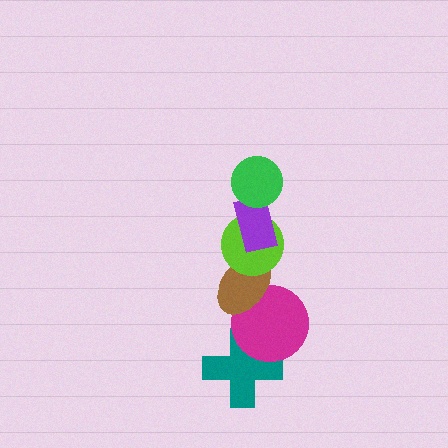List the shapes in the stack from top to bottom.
From top to bottom: the green circle, the purple rectangle, the lime circle, the brown ellipse, the magenta circle, the teal cross.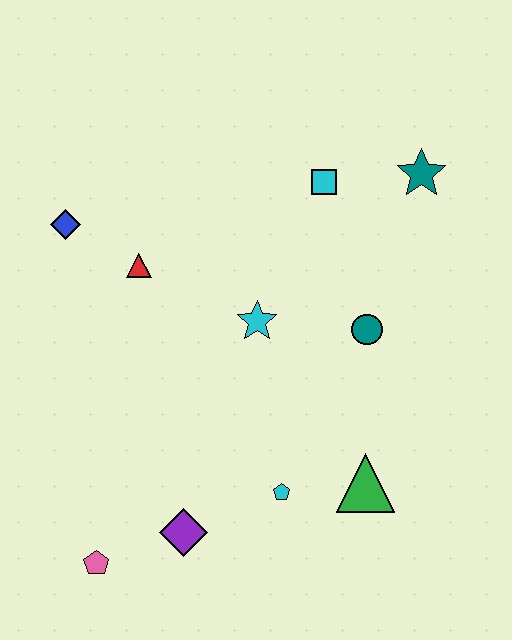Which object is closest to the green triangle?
The cyan pentagon is closest to the green triangle.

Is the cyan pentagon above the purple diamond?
Yes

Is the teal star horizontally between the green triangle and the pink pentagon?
No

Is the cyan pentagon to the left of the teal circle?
Yes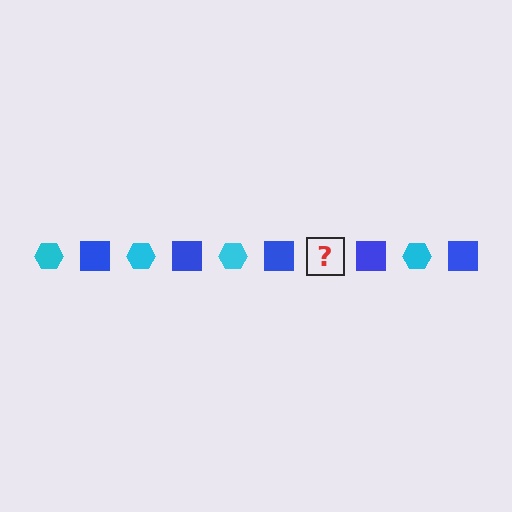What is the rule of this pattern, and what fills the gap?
The rule is that the pattern alternates between cyan hexagon and blue square. The gap should be filled with a cyan hexagon.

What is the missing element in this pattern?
The missing element is a cyan hexagon.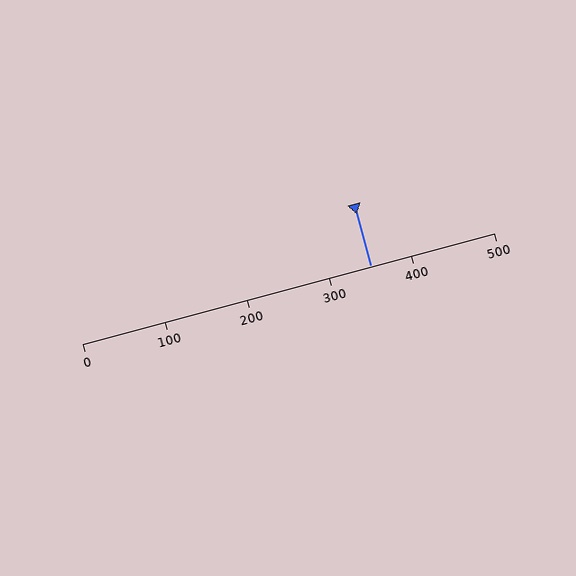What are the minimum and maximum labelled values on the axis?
The axis runs from 0 to 500.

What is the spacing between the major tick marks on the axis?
The major ticks are spaced 100 apart.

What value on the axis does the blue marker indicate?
The marker indicates approximately 350.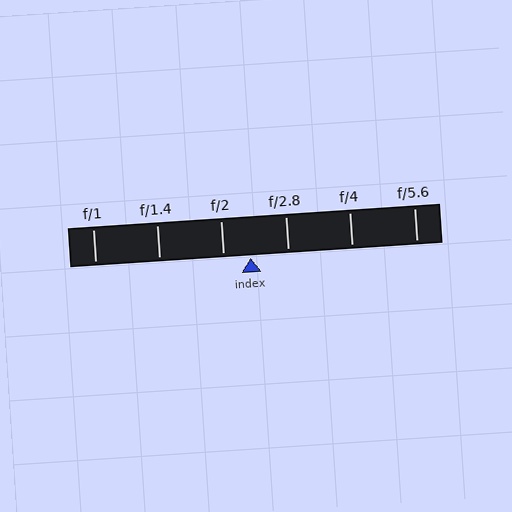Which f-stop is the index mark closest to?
The index mark is closest to f/2.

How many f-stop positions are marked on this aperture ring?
There are 6 f-stop positions marked.